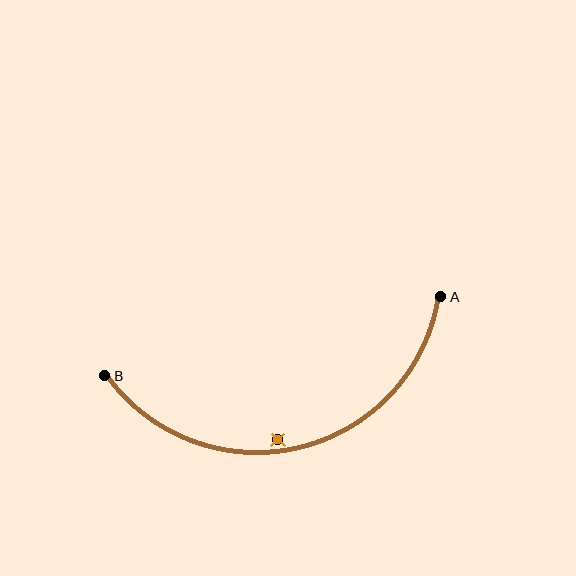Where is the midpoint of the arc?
The arc midpoint is the point on the curve farthest from the straight line joining A and B. It sits below that line.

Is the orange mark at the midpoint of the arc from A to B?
No — the orange mark does not lie on the arc at all. It sits slightly inside the curve.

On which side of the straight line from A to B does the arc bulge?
The arc bulges below the straight line connecting A and B.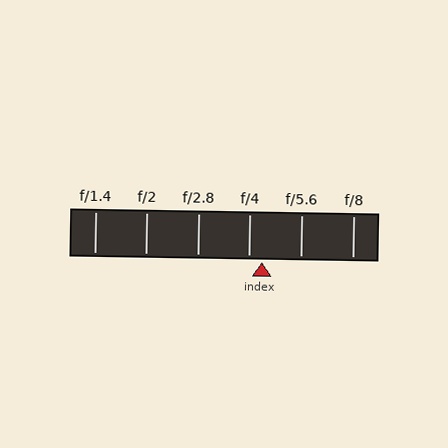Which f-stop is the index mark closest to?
The index mark is closest to f/4.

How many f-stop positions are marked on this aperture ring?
There are 6 f-stop positions marked.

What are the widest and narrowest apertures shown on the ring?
The widest aperture shown is f/1.4 and the narrowest is f/8.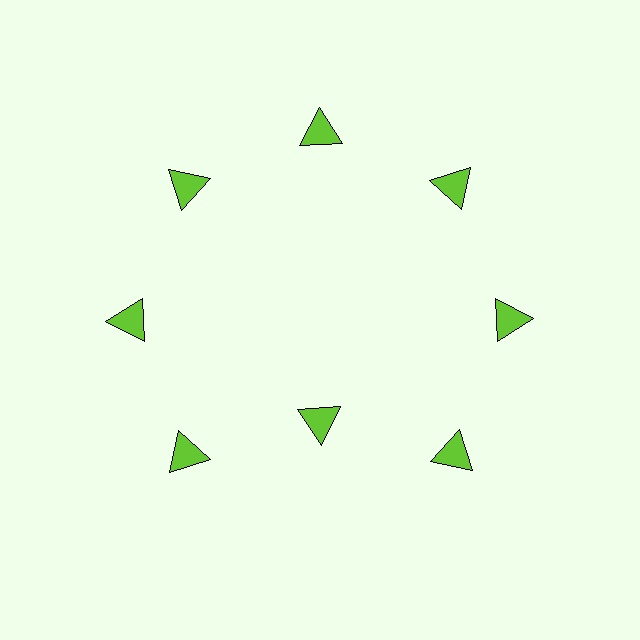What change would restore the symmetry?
The symmetry would be restored by moving it outward, back onto the ring so that all 8 triangles sit at equal angles and equal distance from the center.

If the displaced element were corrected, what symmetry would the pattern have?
It would have 8-fold rotational symmetry — the pattern would map onto itself every 45 degrees.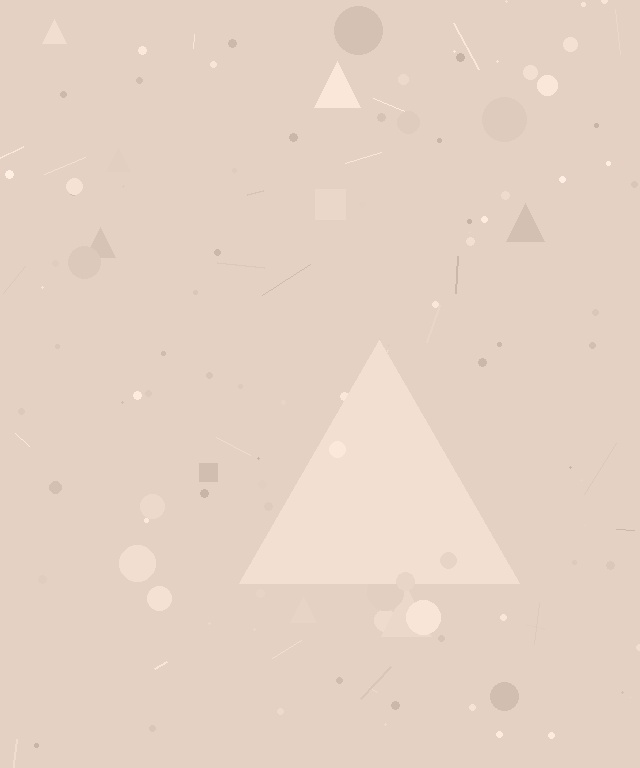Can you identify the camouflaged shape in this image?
The camouflaged shape is a triangle.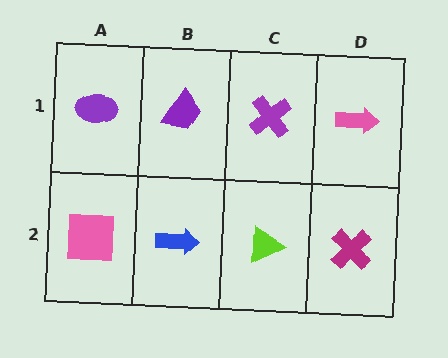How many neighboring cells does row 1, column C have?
3.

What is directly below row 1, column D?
A magenta cross.